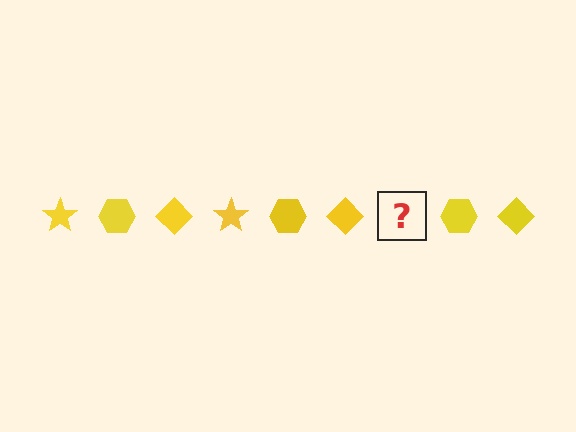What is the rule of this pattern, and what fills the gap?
The rule is that the pattern cycles through star, hexagon, diamond shapes in yellow. The gap should be filled with a yellow star.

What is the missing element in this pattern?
The missing element is a yellow star.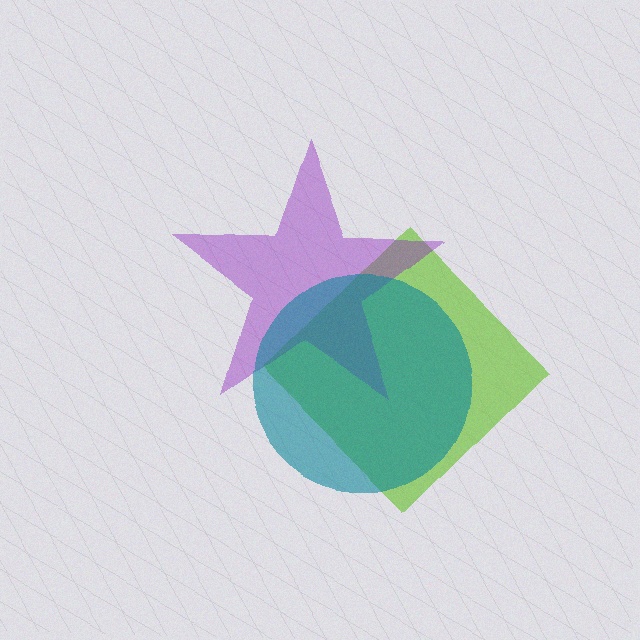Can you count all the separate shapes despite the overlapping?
Yes, there are 3 separate shapes.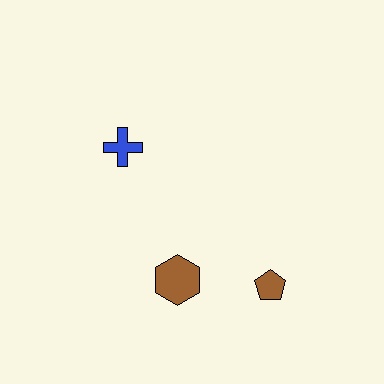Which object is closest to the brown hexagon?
The brown pentagon is closest to the brown hexagon.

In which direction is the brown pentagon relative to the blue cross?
The brown pentagon is to the right of the blue cross.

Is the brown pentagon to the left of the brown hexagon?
No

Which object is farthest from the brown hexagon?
The blue cross is farthest from the brown hexagon.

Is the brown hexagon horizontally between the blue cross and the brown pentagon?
Yes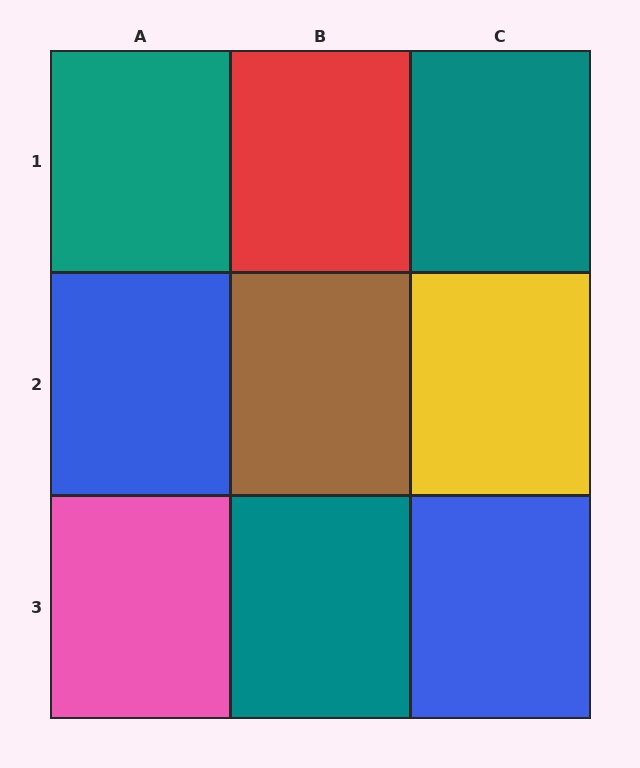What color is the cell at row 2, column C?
Yellow.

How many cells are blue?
2 cells are blue.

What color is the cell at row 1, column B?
Red.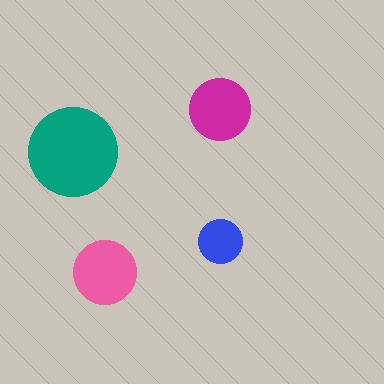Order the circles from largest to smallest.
the teal one, the pink one, the magenta one, the blue one.